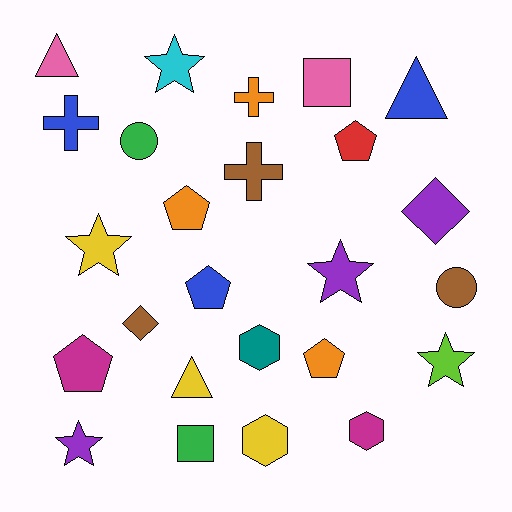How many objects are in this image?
There are 25 objects.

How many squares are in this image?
There are 2 squares.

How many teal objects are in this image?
There is 1 teal object.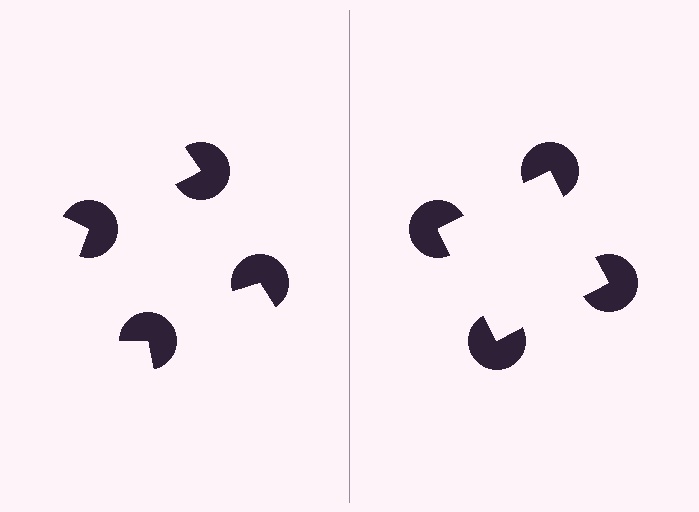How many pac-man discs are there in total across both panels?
8 — 4 on each side.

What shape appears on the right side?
An illusory square.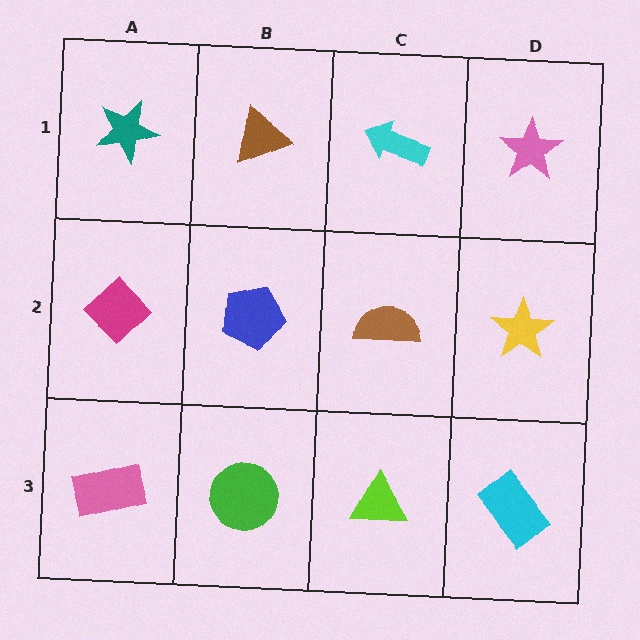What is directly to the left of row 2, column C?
A blue pentagon.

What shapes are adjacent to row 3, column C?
A brown semicircle (row 2, column C), a green circle (row 3, column B), a cyan rectangle (row 3, column D).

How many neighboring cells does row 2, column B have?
4.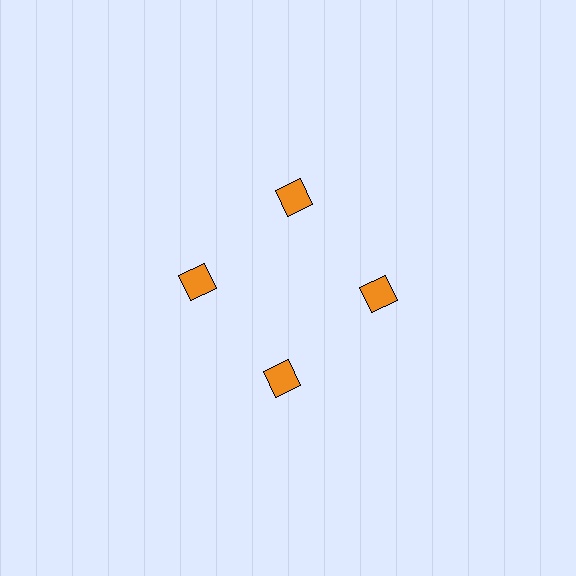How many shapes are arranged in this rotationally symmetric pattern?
There are 4 shapes, arranged in 4 groups of 1.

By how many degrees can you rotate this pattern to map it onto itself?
The pattern maps onto itself every 90 degrees of rotation.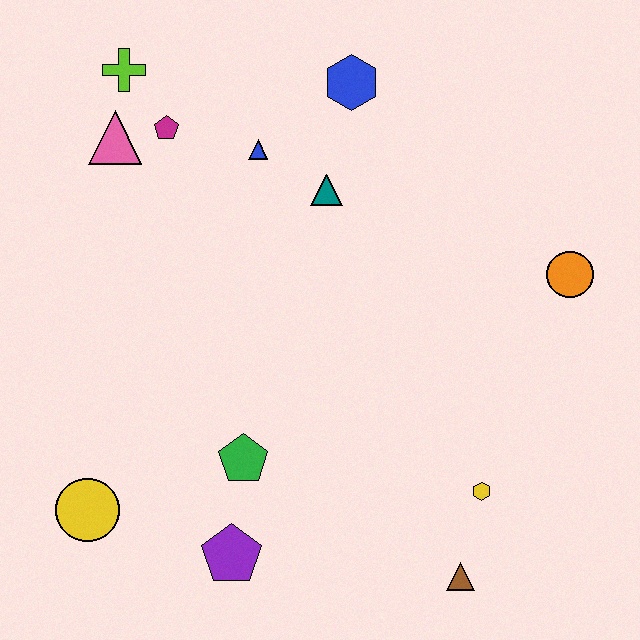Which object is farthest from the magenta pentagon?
The brown triangle is farthest from the magenta pentagon.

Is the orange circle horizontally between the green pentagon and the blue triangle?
No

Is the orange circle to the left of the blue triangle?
No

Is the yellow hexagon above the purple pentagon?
Yes